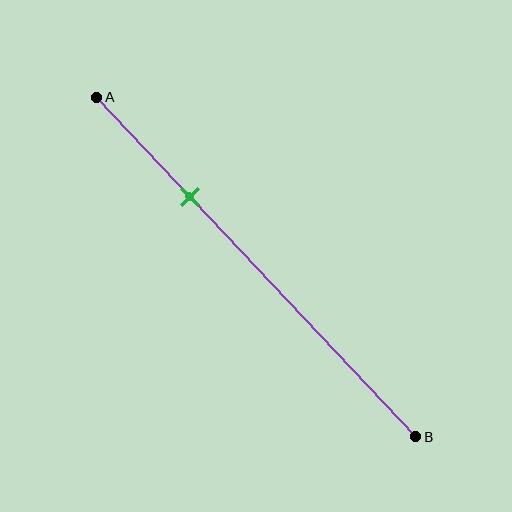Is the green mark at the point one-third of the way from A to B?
No, the mark is at about 30% from A, not at the 33% one-third point.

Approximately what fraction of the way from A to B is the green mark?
The green mark is approximately 30% of the way from A to B.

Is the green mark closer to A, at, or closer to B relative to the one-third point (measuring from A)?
The green mark is closer to point A than the one-third point of segment AB.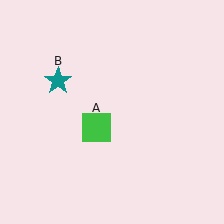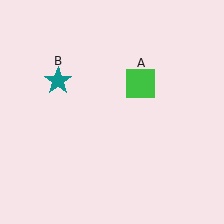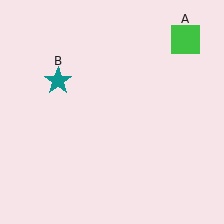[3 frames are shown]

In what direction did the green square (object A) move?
The green square (object A) moved up and to the right.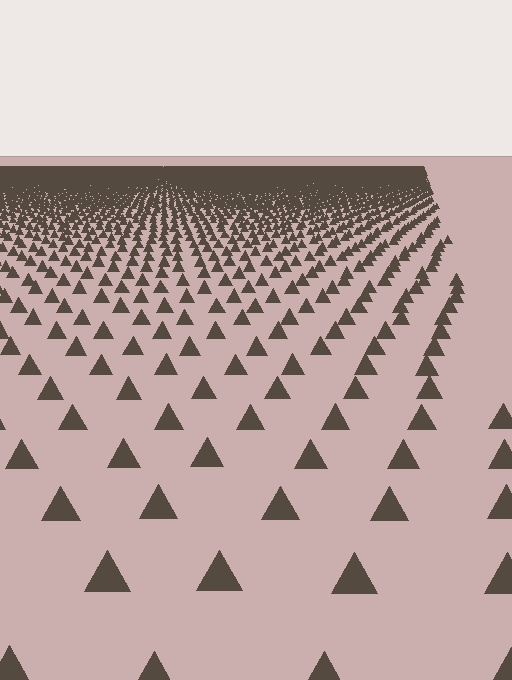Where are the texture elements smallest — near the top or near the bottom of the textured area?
Near the top.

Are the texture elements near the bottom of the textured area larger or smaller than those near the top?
Larger. Near the bottom, elements are closer to the viewer and appear at a bigger on-screen size.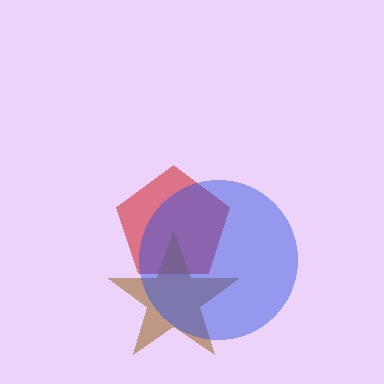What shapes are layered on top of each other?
The layered shapes are: a red pentagon, a brown star, a blue circle.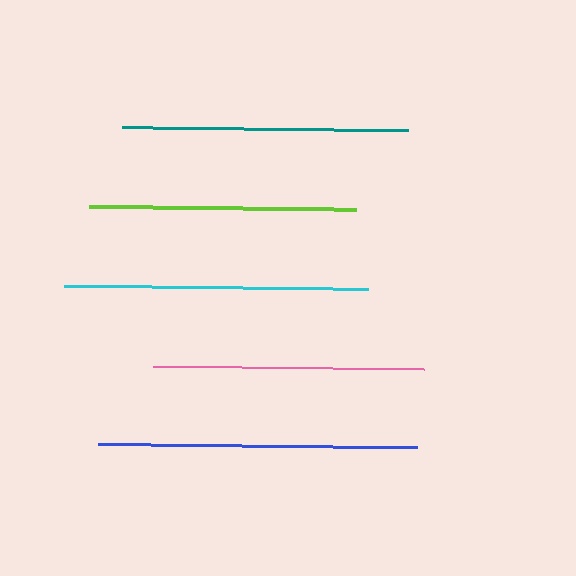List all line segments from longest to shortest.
From longest to shortest: blue, cyan, teal, pink, lime.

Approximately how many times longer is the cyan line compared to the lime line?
The cyan line is approximately 1.1 times the length of the lime line.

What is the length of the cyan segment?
The cyan segment is approximately 304 pixels long.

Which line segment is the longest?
The blue line is the longest at approximately 319 pixels.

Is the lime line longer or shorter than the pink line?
The pink line is longer than the lime line.